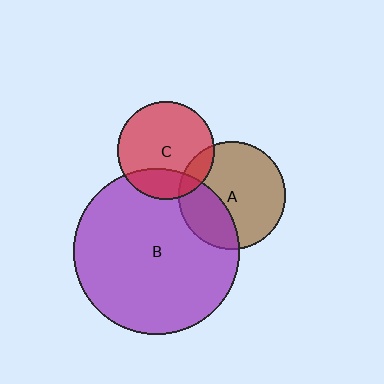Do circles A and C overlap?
Yes.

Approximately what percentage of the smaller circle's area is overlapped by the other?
Approximately 15%.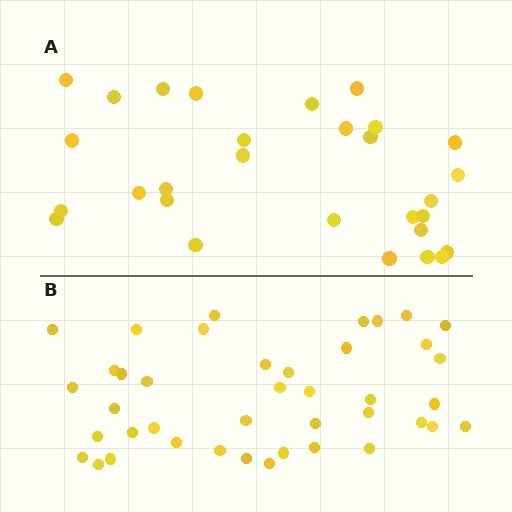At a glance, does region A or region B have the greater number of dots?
Region B (the bottom region) has more dots.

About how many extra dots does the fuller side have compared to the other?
Region B has roughly 12 or so more dots than region A.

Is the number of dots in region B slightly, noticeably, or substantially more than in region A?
Region B has noticeably more, but not dramatically so. The ratio is roughly 1.4 to 1.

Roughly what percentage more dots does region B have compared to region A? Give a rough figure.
About 40% more.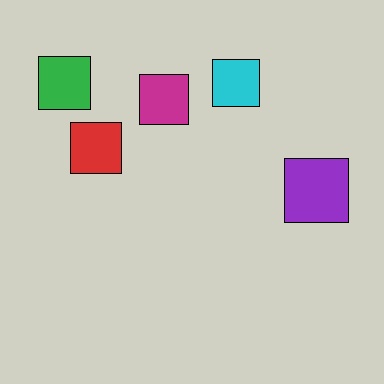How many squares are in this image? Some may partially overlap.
There are 5 squares.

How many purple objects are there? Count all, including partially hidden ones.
There is 1 purple object.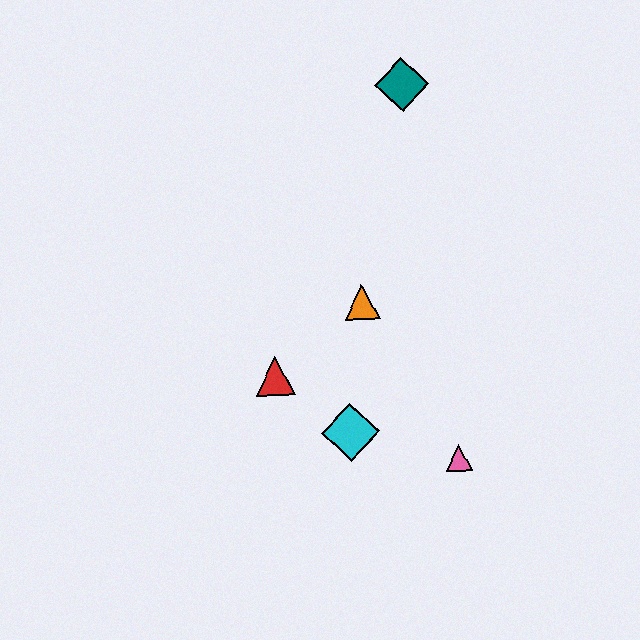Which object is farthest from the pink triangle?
The teal diamond is farthest from the pink triangle.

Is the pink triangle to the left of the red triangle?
No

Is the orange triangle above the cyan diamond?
Yes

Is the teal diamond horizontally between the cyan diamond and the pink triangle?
Yes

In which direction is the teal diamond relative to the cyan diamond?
The teal diamond is above the cyan diamond.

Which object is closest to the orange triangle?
The red triangle is closest to the orange triangle.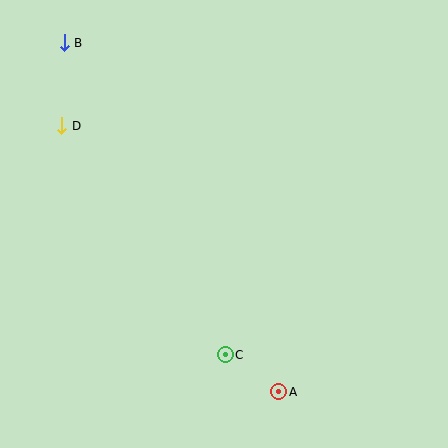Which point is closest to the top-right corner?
Point B is closest to the top-right corner.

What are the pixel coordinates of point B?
Point B is at (64, 43).